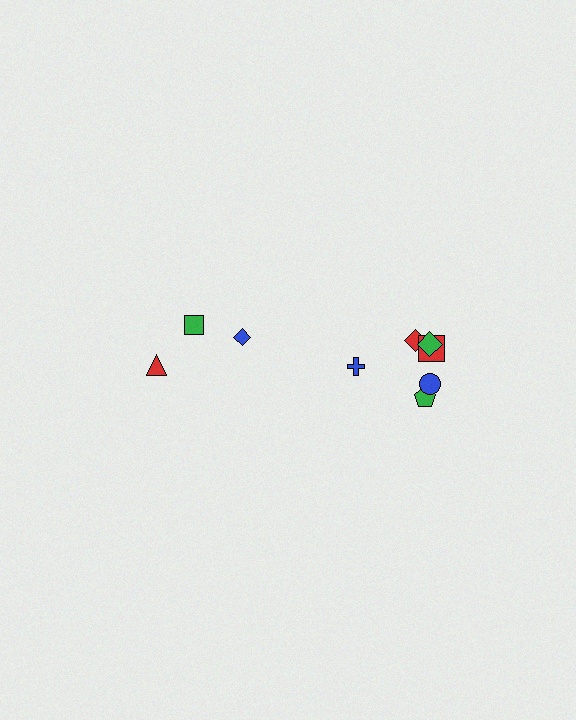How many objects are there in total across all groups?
There are 9 objects.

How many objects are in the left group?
There are 3 objects.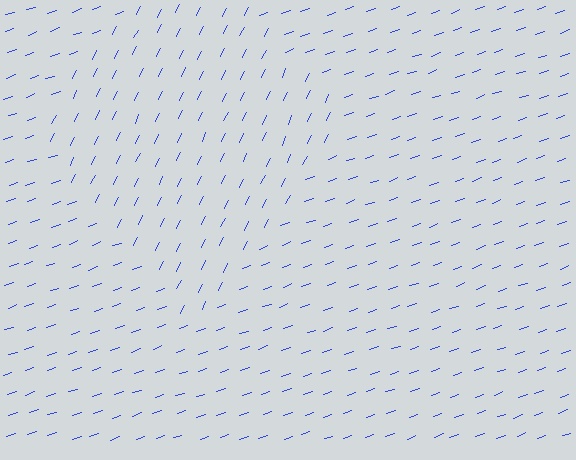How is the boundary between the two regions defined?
The boundary is defined purely by a change in line orientation (approximately 45 degrees difference). All lines are the same color and thickness.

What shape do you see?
I see a diamond.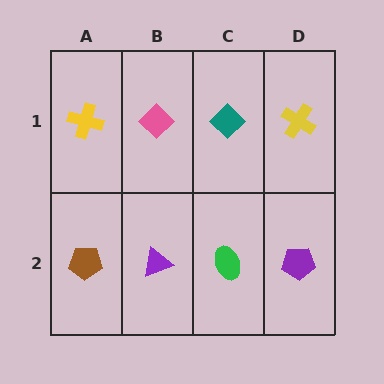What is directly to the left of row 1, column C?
A pink diamond.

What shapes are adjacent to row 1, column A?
A brown pentagon (row 2, column A), a pink diamond (row 1, column B).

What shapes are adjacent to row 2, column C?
A teal diamond (row 1, column C), a purple triangle (row 2, column B), a purple pentagon (row 2, column D).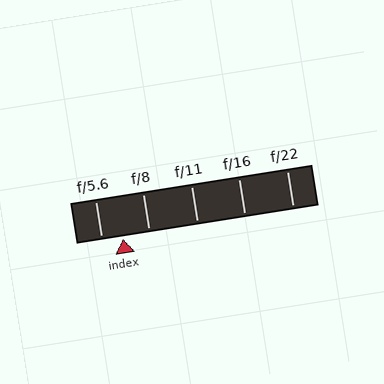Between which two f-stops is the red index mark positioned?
The index mark is between f/5.6 and f/8.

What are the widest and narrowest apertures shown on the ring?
The widest aperture shown is f/5.6 and the narrowest is f/22.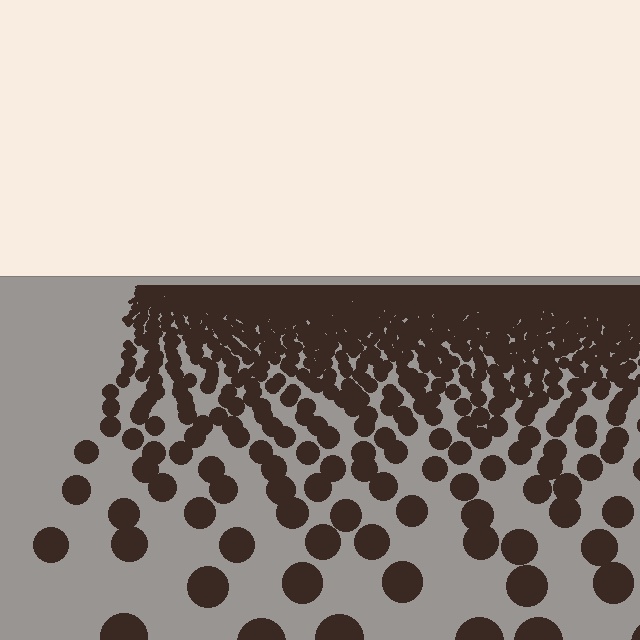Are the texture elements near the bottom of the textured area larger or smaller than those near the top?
Larger. Near the bottom, elements are closer to the viewer and appear at a bigger on-screen size.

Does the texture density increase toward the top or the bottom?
Density increases toward the top.